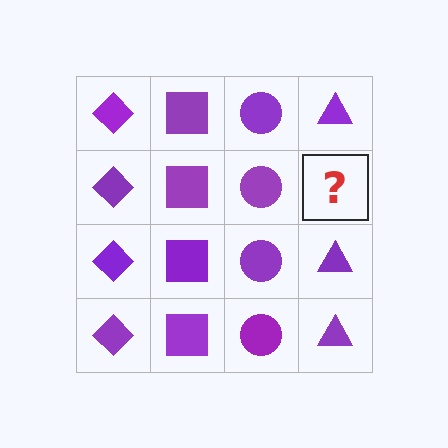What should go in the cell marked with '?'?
The missing cell should contain a purple triangle.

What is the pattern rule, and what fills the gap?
The rule is that each column has a consistent shape. The gap should be filled with a purple triangle.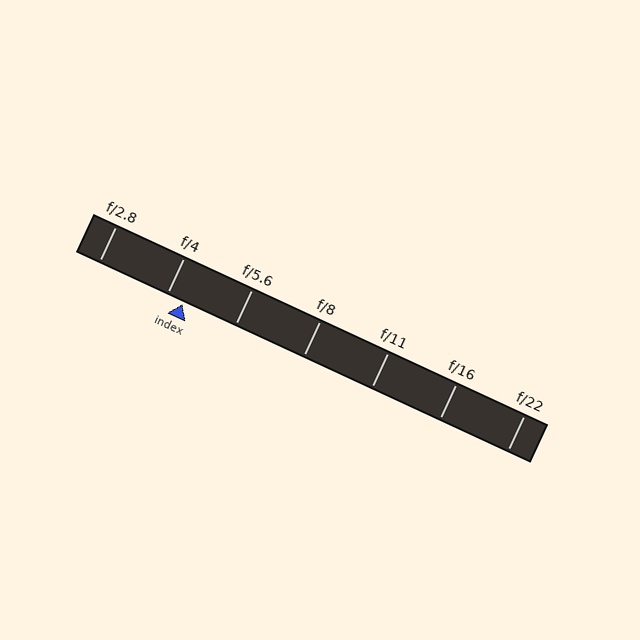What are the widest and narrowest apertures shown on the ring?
The widest aperture shown is f/2.8 and the narrowest is f/22.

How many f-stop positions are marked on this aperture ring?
There are 7 f-stop positions marked.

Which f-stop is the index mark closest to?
The index mark is closest to f/4.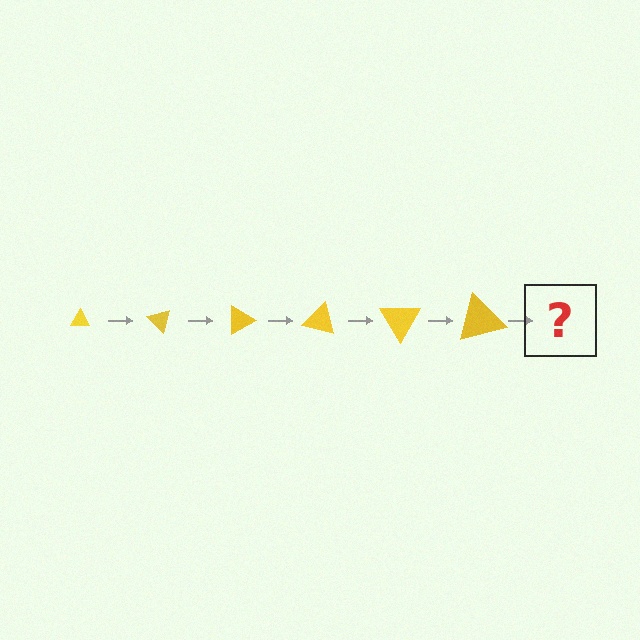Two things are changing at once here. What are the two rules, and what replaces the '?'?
The two rules are that the triangle grows larger each step and it rotates 45 degrees each step. The '?' should be a triangle, larger than the previous one and rotated 270 degrees from the start.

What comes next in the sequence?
The next element should be a triangle, larger than the previous one and rotated 270 degrees from the start.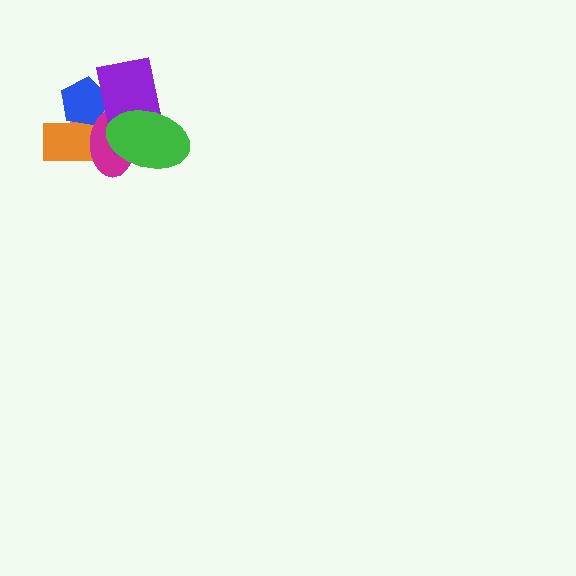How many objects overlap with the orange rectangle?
3 objects overlap with the orange rectangle.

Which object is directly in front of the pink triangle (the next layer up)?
The orange rectangle is directly in front of the pink triangle.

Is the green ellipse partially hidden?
No, no other shape covers it.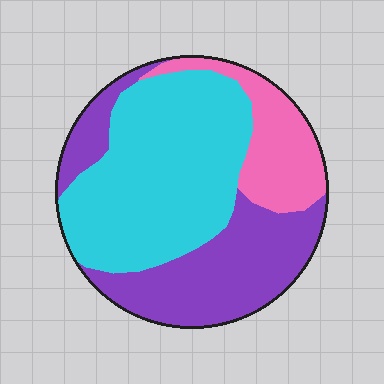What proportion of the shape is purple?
Purple takes up about one third (1/3) of the shape.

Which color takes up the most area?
Cyan, at roughly 50%.